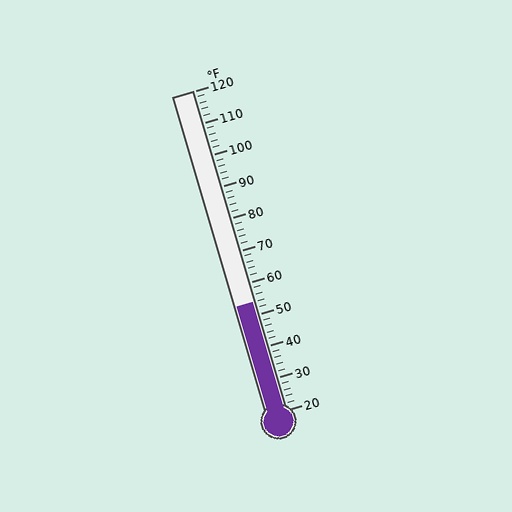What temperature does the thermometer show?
The thermometer shows approximately 54°F.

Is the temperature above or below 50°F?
The temperature is above 50°F.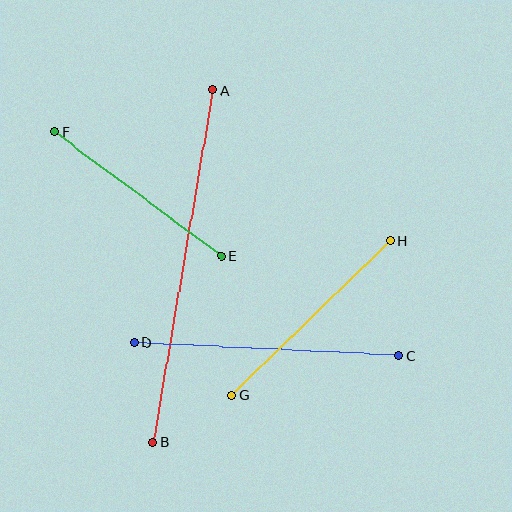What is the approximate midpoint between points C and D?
The midpoint is at approximately (266, 349) pixels.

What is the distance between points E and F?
The distance is approximately 208 pixels.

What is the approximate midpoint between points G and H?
The midpoint is at approximately (311, 318) pixels.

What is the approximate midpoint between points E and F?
The midpoint is at approximately (138, 194) pixels.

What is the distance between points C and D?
The distance is approximately 265 pixels.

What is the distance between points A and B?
The distance is approximately 357 pixels.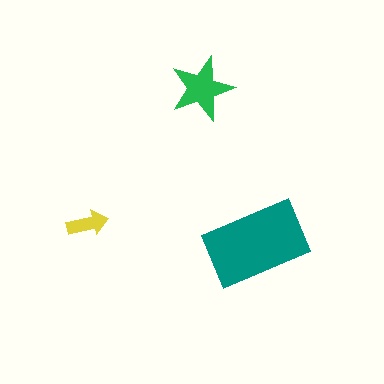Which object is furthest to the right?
The teal rectangle is rightmost.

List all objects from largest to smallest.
The teal rectangle, the green star, the yellow arrow.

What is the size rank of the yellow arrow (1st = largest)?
3rd.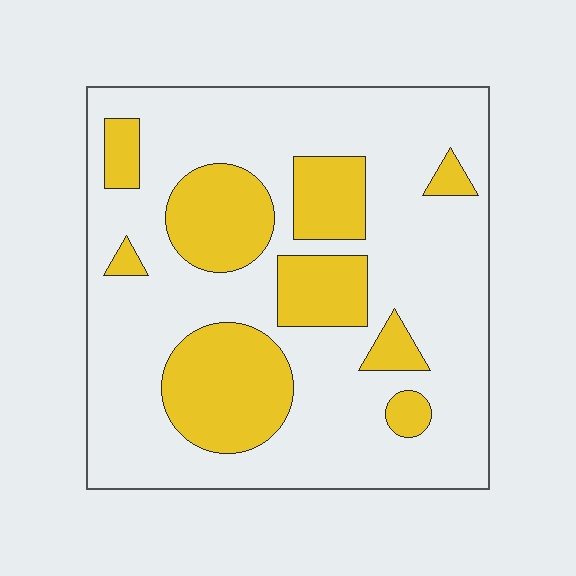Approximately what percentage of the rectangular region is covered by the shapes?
Approximately 30%.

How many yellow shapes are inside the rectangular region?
9.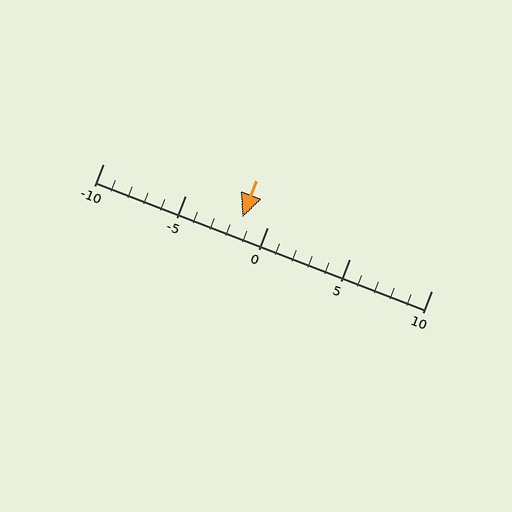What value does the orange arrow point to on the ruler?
The orange arrow points to approximately -2.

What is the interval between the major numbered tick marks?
The major tick marks are spaced 5 units apart.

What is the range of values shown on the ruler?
The ruler shows values from -10 to 10.